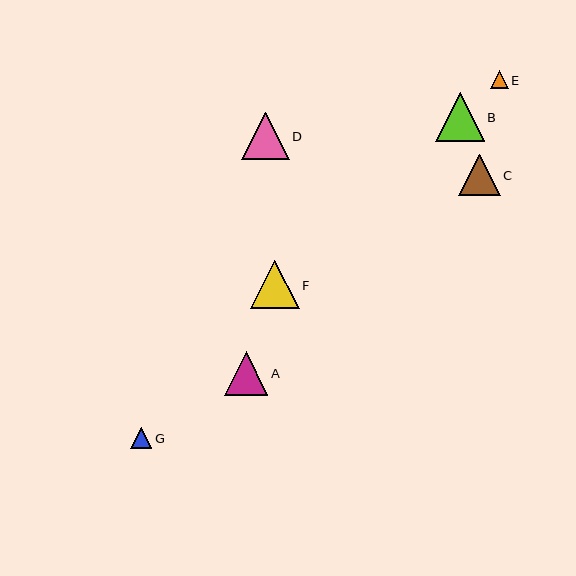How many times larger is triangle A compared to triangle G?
Triangle A is approximately 2.0 times the size of triangle G.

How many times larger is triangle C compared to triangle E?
Triangle C is approximately 2.3 times the size of triangle E.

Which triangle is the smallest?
Triangle E is the smallest with a size of approximately 18 pixels.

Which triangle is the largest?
Triangle F is the largest with a size of approximately 48 pixels.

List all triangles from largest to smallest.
From largest to smallest: F, B, D, A, C, G, E.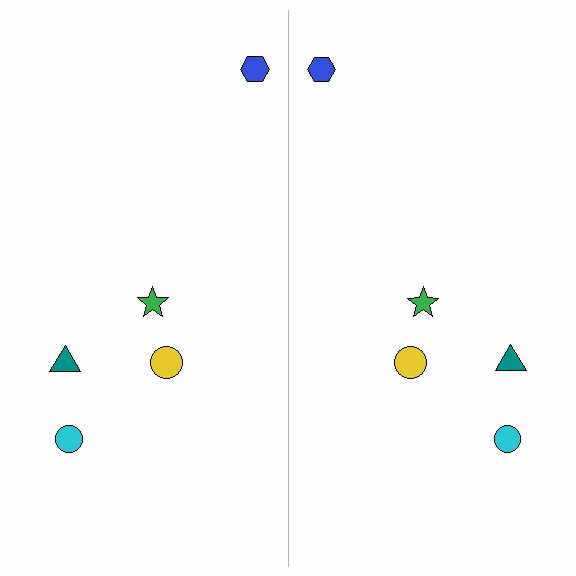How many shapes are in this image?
There are 10 shapes in this image.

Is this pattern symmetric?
Yes, this pattern has bilateral (reflection) symmetry.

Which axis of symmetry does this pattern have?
The pattern has a vertical axis of symmetry running through the center of the image.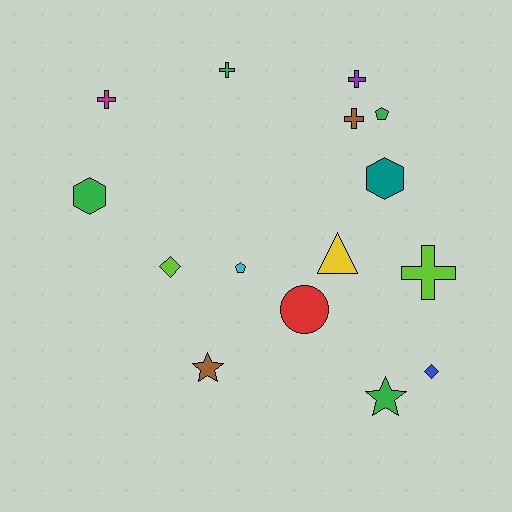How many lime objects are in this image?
There are 2 lime objects.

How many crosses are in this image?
There are 5 crosses.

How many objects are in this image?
There are 15 objects.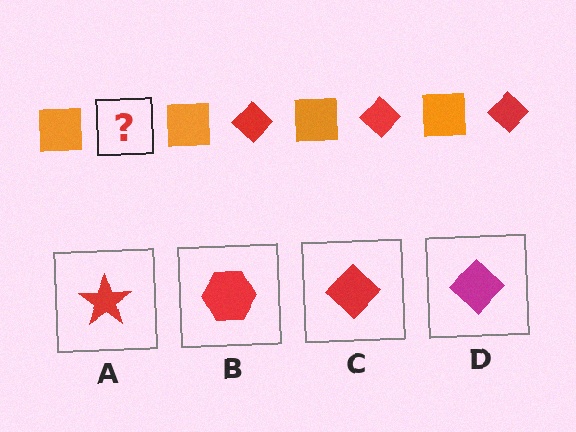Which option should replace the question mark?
Option C.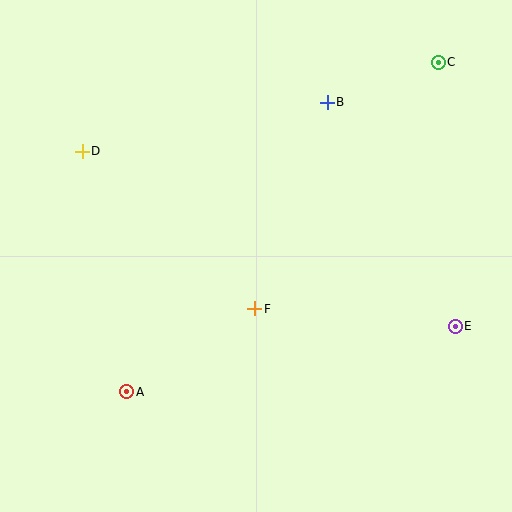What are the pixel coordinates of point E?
Point E is at (455, 326).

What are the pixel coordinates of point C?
Point C is at (438, 62).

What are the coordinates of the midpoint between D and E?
The midpoint between D and E is at (269, 239).